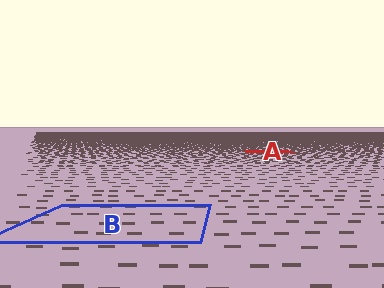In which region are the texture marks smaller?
The texture marks are smaller in region A, because it is farther away.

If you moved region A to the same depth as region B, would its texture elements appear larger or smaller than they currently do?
They would appear larger. At a closer depth, the same texture elements are projected at a bigger on-screen size.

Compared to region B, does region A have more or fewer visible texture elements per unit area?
Region A has more texture elements per unit area — they are packed more densely because it is farther away.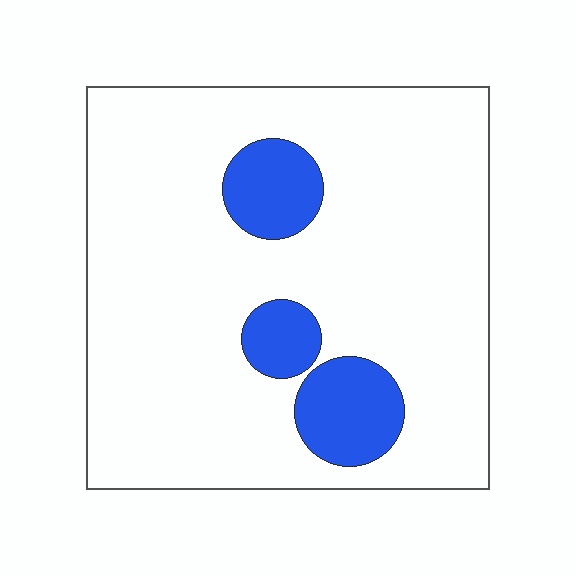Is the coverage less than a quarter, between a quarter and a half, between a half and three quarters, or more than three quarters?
Less than a quarter.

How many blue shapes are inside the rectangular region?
3.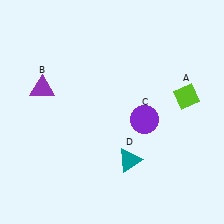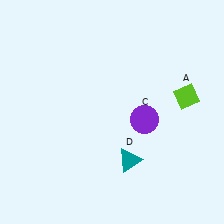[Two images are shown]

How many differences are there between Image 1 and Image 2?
There is 1 difference between the two images.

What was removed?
The purple triangle (B) was removed in Image 2.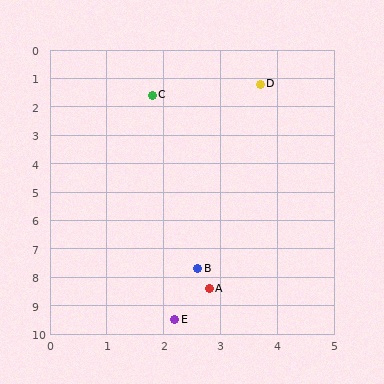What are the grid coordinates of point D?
Point D is at approximately (3.7, 1.2).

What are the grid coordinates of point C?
Point C is at approximately (1.8, 1.6).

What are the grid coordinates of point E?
Point E is at approximately (2.2, 9.5).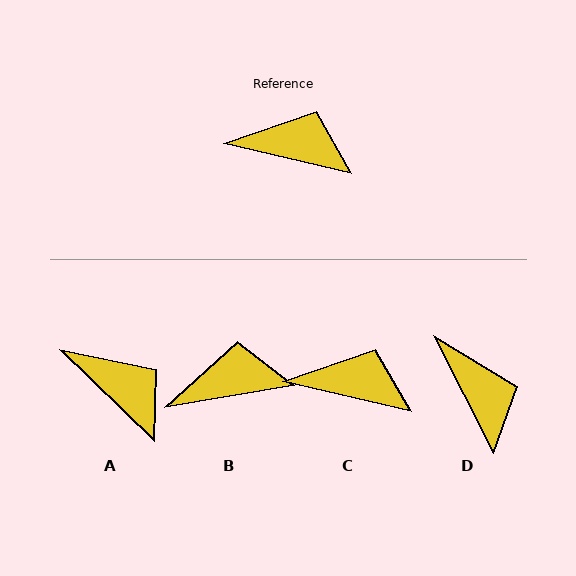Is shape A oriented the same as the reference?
No, it is off by about 31 degrees.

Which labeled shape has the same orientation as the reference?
C.